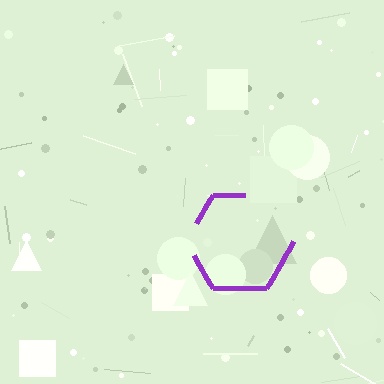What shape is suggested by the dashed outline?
The dashed outline suggests a hexagon.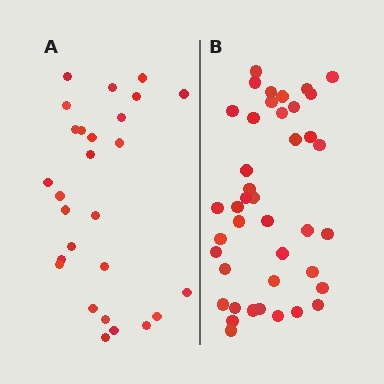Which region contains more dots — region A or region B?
Region B (the right region) has more dots.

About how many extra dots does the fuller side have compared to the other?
Region B has approximately 15 more dots than region A.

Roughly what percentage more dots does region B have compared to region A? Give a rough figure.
About 50% more.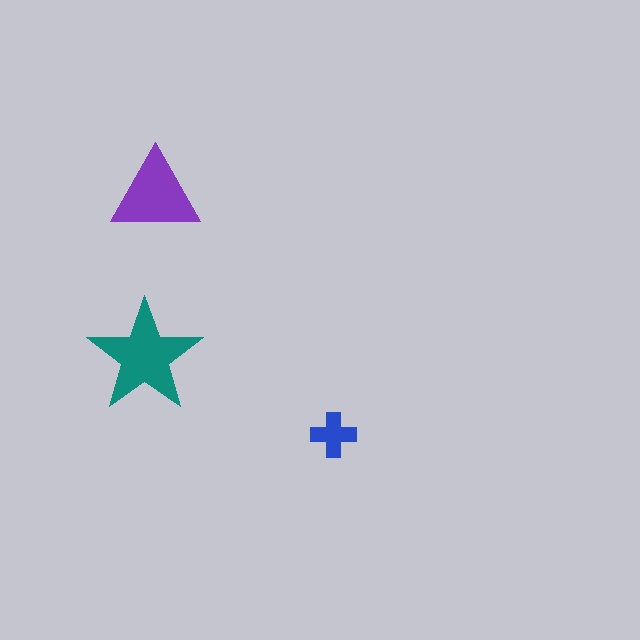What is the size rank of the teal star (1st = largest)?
1st.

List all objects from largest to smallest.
The teal star, the purple triangle, the blue cross.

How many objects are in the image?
There are 3 objects in the image.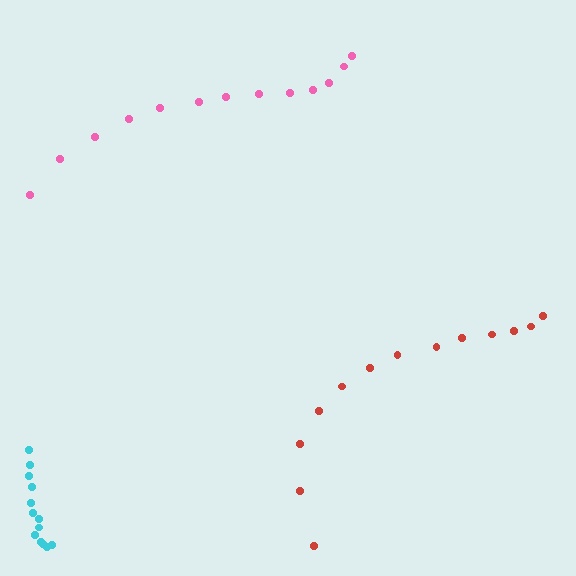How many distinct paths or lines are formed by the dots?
There are 3 distinct paths.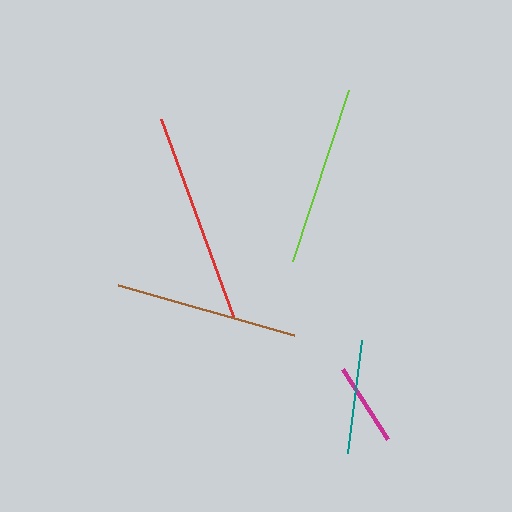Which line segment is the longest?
The red line is the longest at approximately 210 pixels.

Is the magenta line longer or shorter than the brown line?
The brown line is longer than the magenta line.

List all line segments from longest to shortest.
From longest to shortest: red, brown, lime, teal, magenta.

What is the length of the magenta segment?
The magenta segment is approximately 83 pixels long.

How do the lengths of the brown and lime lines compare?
The brown and lime lines are approximately the same length.